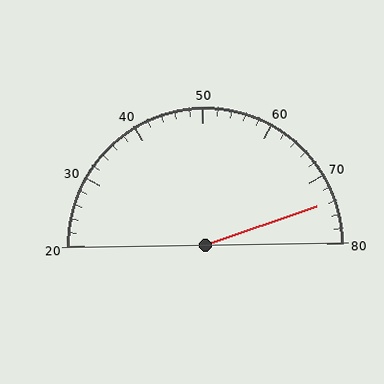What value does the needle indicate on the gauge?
The needle indicates approximately 74.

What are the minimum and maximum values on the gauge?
The gauge ranges from 20 to 80.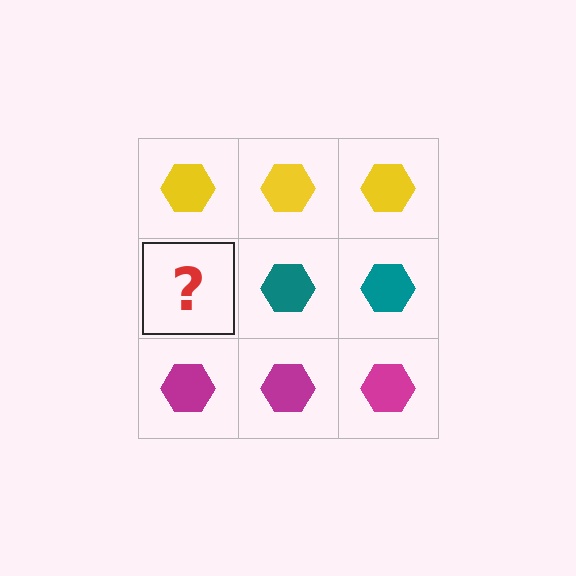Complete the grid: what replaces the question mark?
The question mark should be replaced with a teal hexagon.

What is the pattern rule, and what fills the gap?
The rule is that each row has a consistent color. The gap should be filled with a teal hexagon.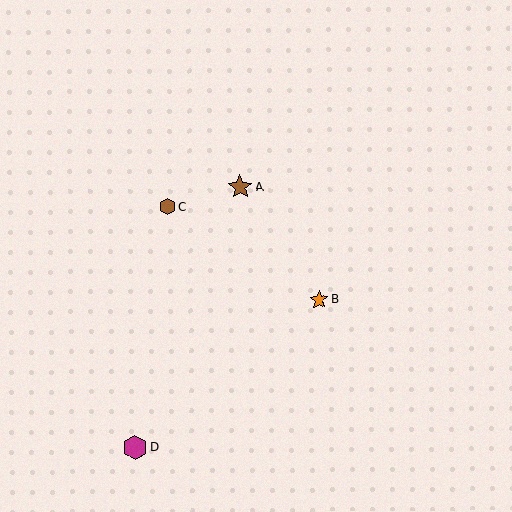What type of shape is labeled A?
Shape A is a brown star.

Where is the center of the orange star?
The center of the orange star is at (319, 300).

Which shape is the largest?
The brown star (labeled A) is the largest.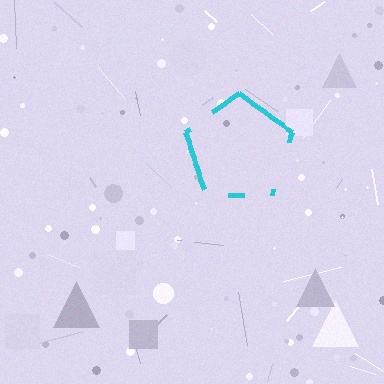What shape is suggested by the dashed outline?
The dashed outline suggests a pentagon.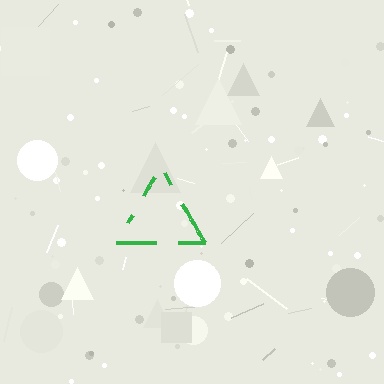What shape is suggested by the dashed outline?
The dashed outline suggests a triangle.